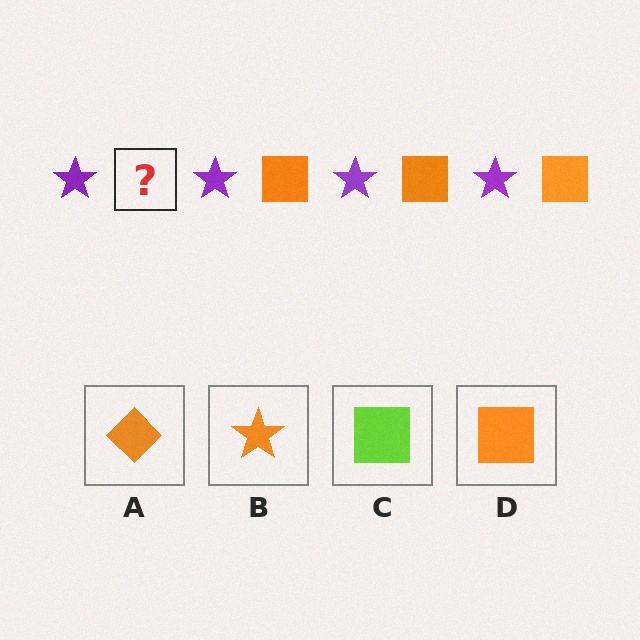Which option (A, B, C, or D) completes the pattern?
D.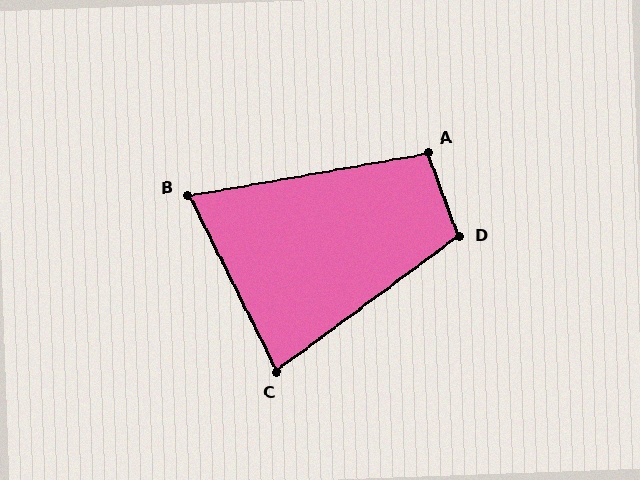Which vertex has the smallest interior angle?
B, at approximately 74 degrees.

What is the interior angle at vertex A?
Approximately 100 degrees (obtuse).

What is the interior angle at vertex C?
Approximately 80 degrees (acute).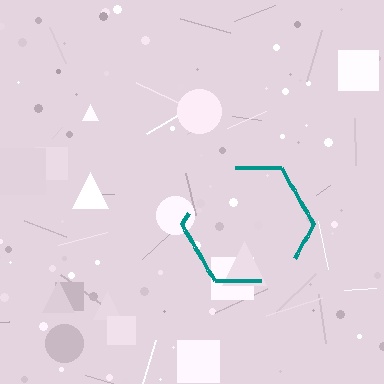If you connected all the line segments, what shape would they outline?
They would outline a hexagon.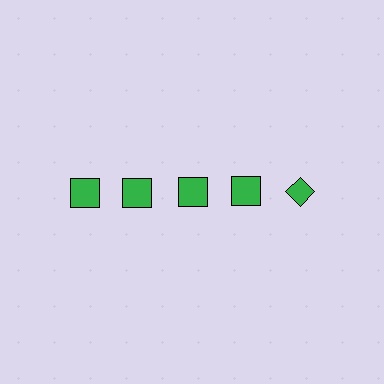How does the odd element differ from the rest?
It has a different shape: diamond instead of square.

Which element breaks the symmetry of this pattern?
The green diamond in the top row, rightmost column breaks the symmetry. All other shapes are green squares.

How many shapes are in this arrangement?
There are 5 shapes arranged in a grid pattern.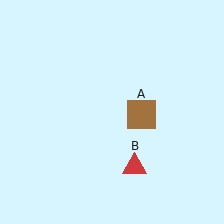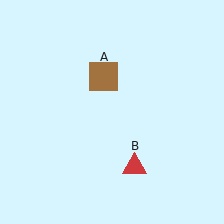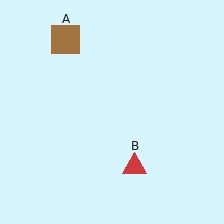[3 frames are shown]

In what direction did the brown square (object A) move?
The brown square (object A) moved up and to the left.